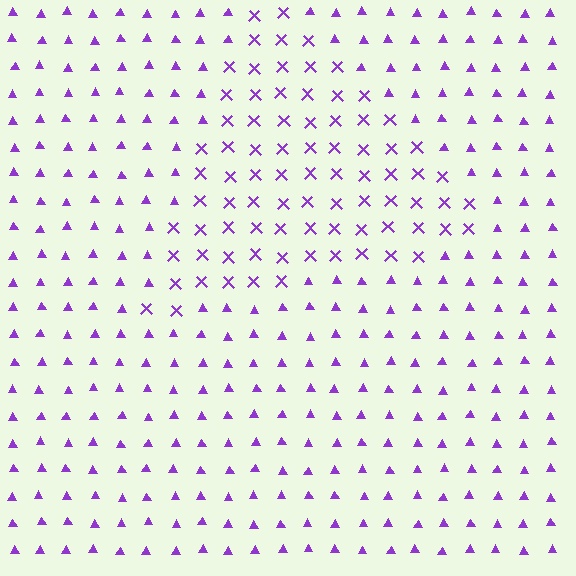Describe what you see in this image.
The image is filled with small purple elements arranged in a uniform grid. A triangle-shaped region contains X marks, while the surrounding area contains triangles. The boundary is defined purely by the change in element shape.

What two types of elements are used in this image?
The image uses X marks inside the triangle region and triangles outside it.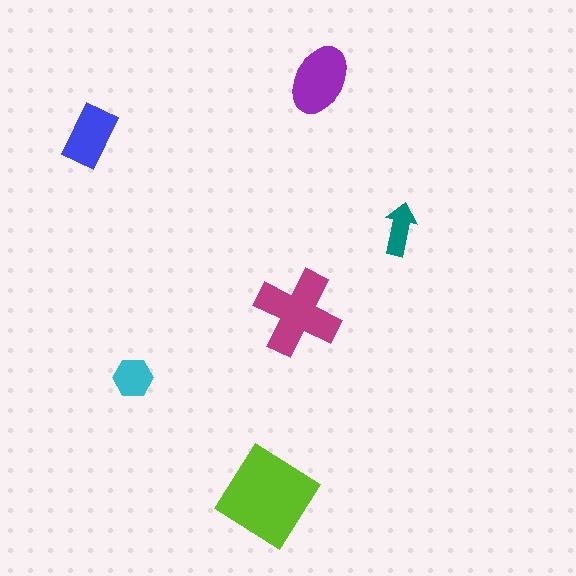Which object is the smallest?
The teal arrow.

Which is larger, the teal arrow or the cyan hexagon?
The cyan hexagon.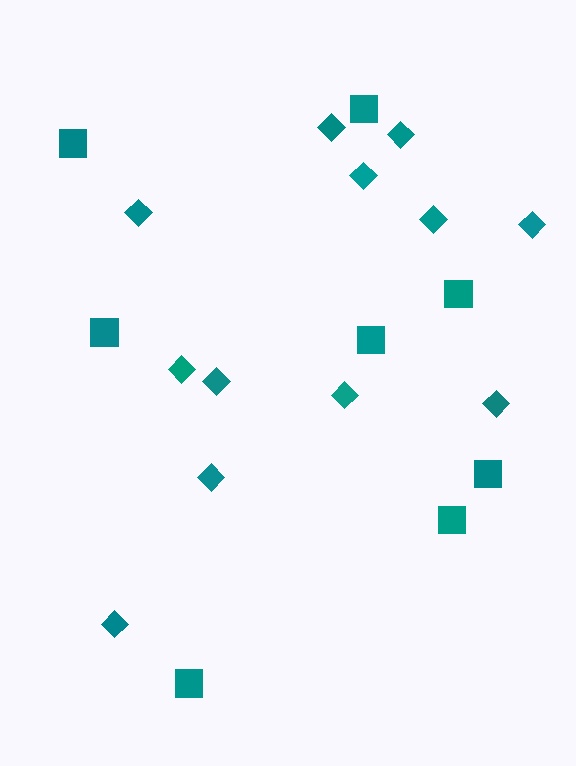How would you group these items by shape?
There are 2 groups: one group of squares (8) and one group of diamonds (12).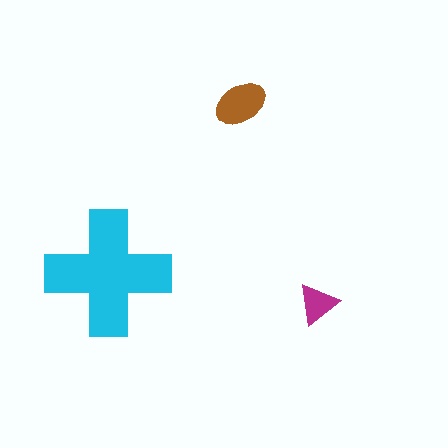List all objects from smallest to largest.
The magenta triangle, the brown ellipse, the cyan cross.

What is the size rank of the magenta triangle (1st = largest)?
3rd.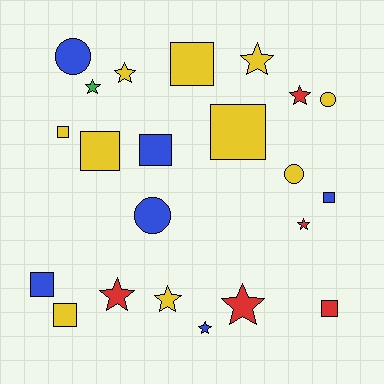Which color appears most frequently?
Yellow, with 10 objects.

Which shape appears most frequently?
Star, with 9 objects.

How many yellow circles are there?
There are 2 yellow circles.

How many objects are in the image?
There are 22 objects.